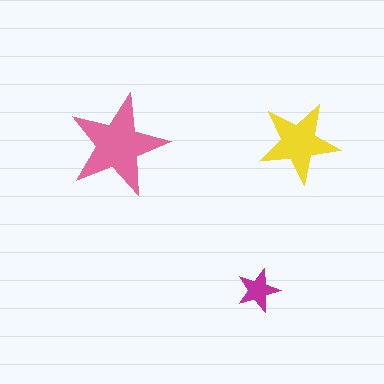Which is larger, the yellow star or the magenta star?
The yellow one.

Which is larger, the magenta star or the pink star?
The pink one.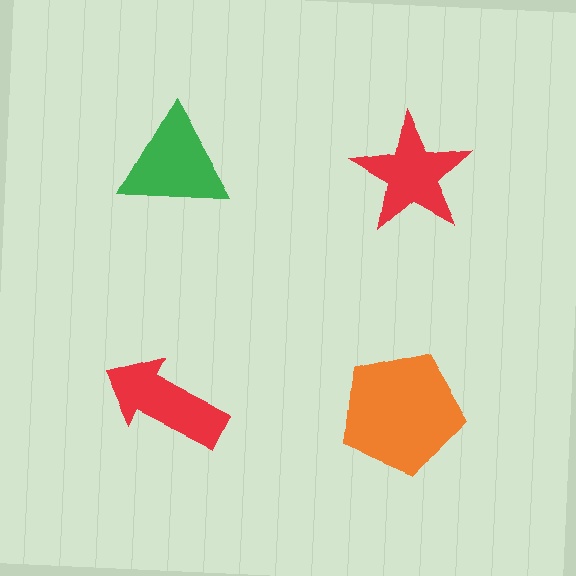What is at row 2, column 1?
A red arrow.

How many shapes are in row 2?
2 shapes.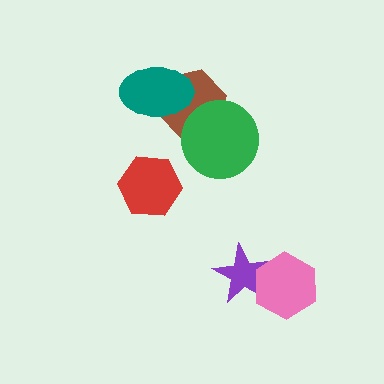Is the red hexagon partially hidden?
No, no other shape covers it.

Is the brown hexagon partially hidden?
Yes, it is partially covered by another shape.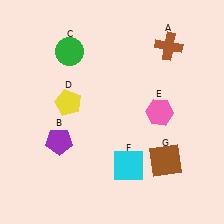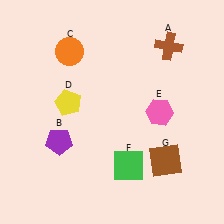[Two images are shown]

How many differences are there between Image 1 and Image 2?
There are 2 differences between the two images.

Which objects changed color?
C changed from green to orange. F changed from cyan to green.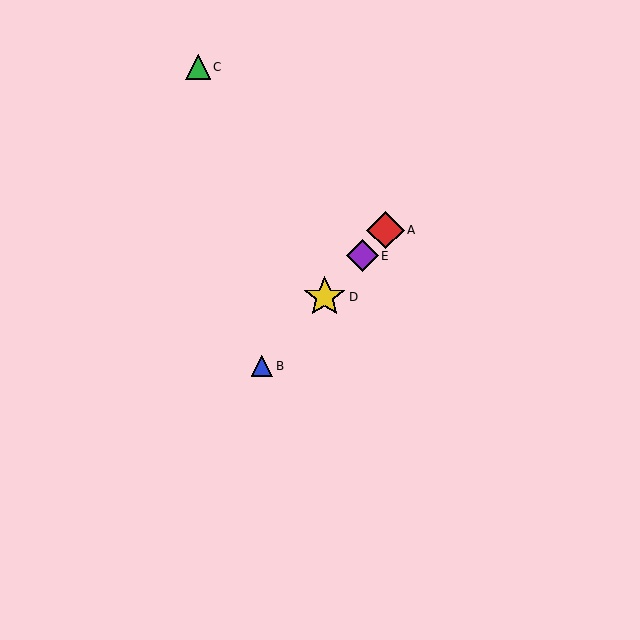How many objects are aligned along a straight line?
4 objects (A, B, D, E) are aligned along a straight line.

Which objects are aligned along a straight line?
Objects A, B, D, E are aligned along a straight line.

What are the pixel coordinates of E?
Object E is at (362, 256).